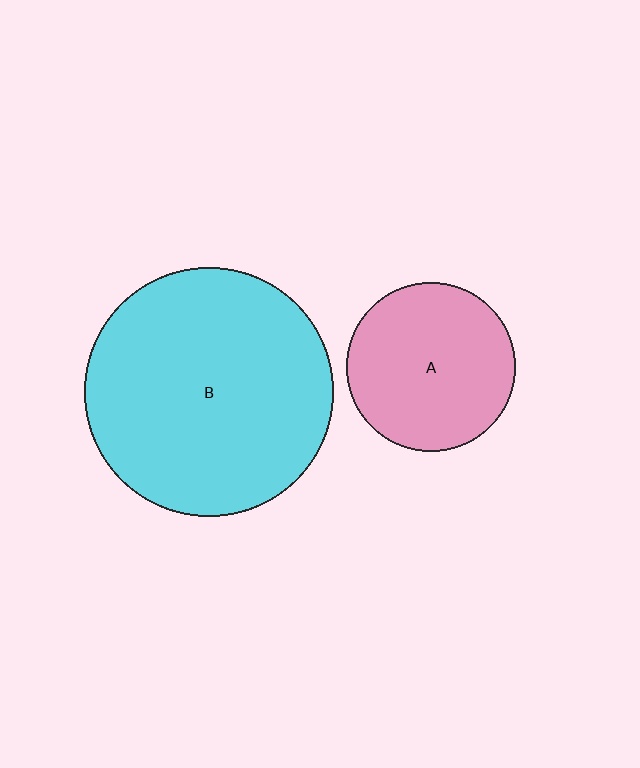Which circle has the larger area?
Circle B (cyan).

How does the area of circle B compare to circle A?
Approximately 2.2 times.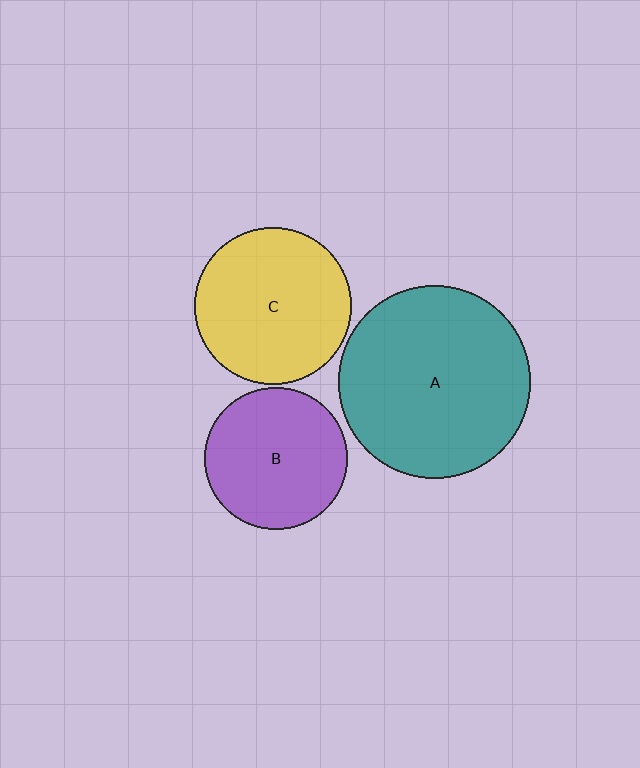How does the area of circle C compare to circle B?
Approximately 1.2 times.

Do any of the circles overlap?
No, none of the circles overlap.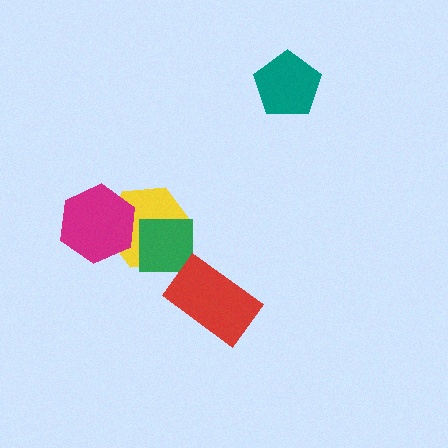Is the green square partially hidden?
No, no other shape covers it.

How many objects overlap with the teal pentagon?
0 objects overlap with the teal pentagon.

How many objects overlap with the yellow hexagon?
2 objects overlap with the yellow hexagon.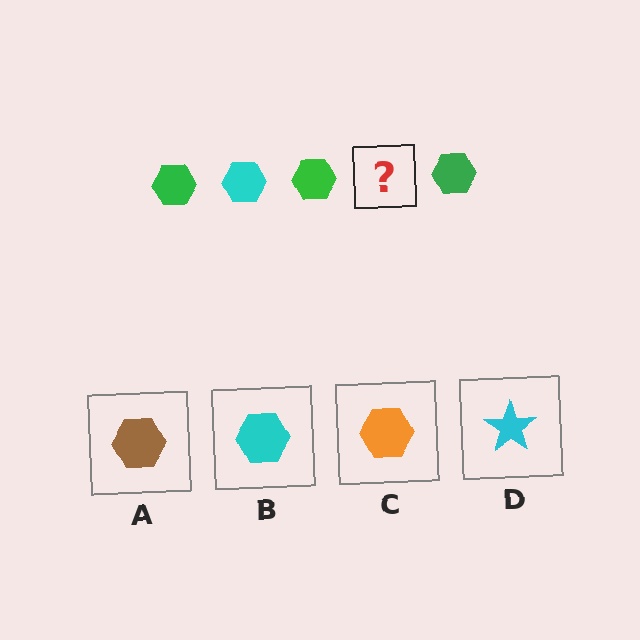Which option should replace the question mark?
Option B.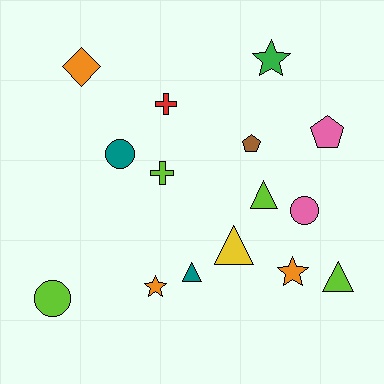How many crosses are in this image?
There are 2 crosses.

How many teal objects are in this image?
There are 2 teal objects.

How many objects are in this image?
There are 15 objects.